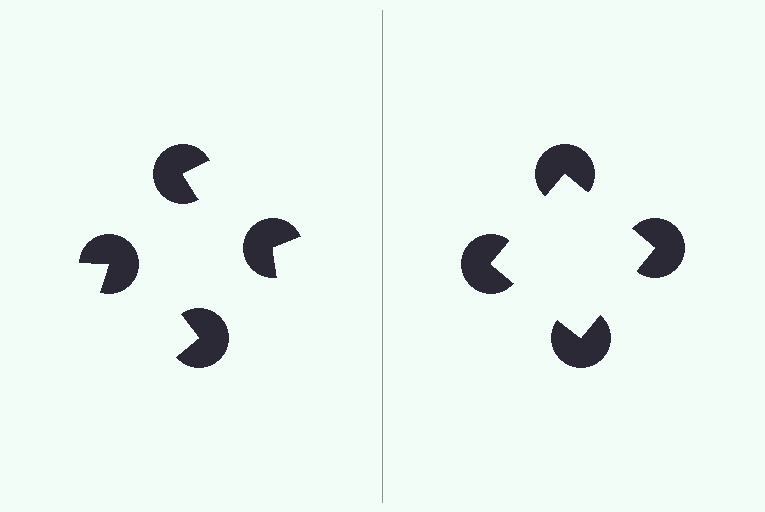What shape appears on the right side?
An illusory square.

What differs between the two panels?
The pac-man discs are positioned identically on both sides; only the wedge orientations differ. On the right they align to a square; on the left they are misaligned.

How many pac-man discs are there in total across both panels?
8 — 4 on each side.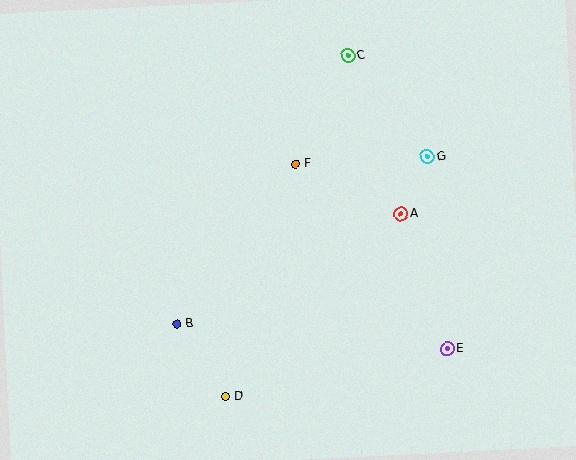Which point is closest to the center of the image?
Point F at (295, 164) is closest to the center.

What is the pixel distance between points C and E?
The distance between C and E is 309 pixels.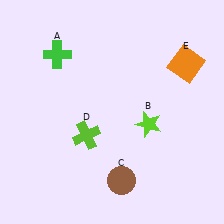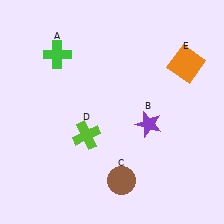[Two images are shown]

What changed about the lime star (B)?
In Image 1, B is lime. In Image 2, it changed to purple.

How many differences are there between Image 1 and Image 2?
There is 1 difference between the two images.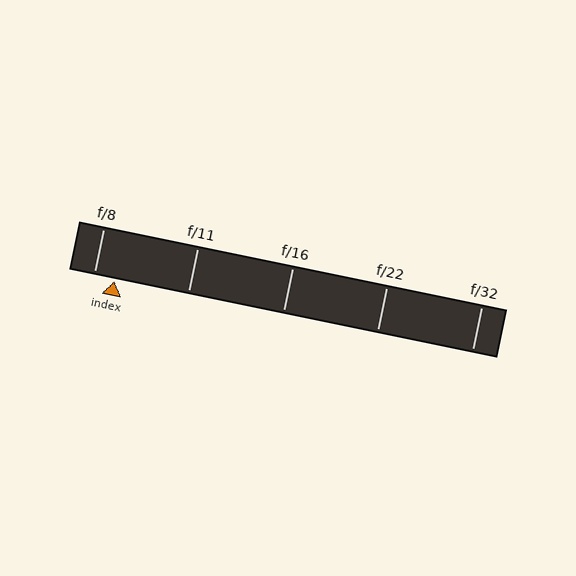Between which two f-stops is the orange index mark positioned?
The index mark is between f/8 and f/11.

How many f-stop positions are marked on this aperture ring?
There are 5 f-stop positions marked.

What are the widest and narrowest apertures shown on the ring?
The widest aperture shown is f/8 and the narrowest is f/32.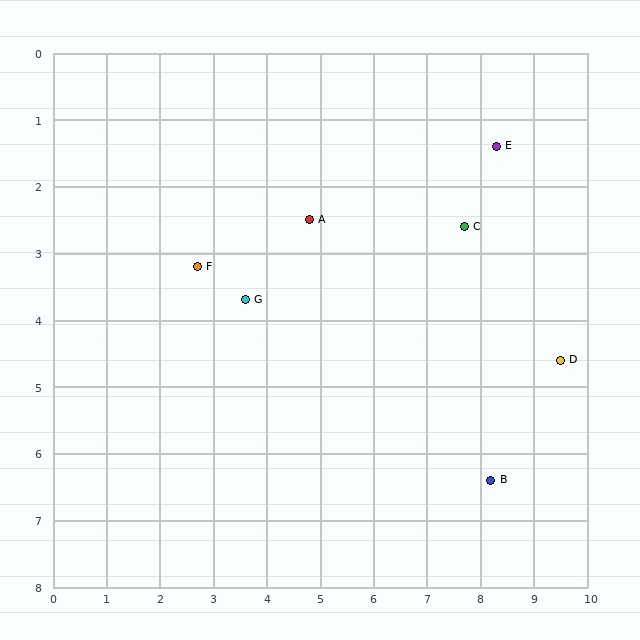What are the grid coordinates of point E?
Point E is at approximately (8.3, 1.4).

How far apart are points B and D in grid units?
Points B and D are about 2.2 grid units apart.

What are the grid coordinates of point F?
Point F is at approximately (2.7, 3.2).